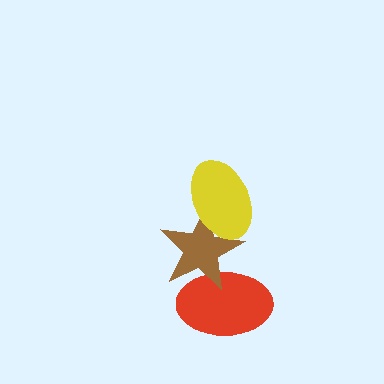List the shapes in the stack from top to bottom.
From top to bottom: the yellow ellipse, the brown star, the red ellipse.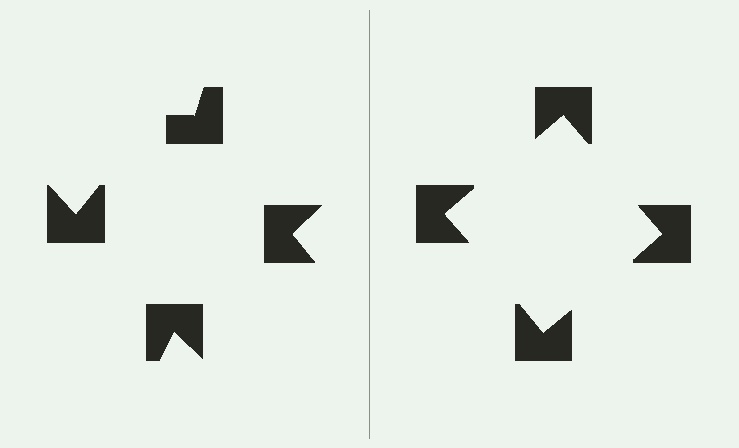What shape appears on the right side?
An illusory square.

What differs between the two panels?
The notched squares are positioned identically on both sides; only the wedge orientations differ. On the right they align to a square; on the left they are misaligned.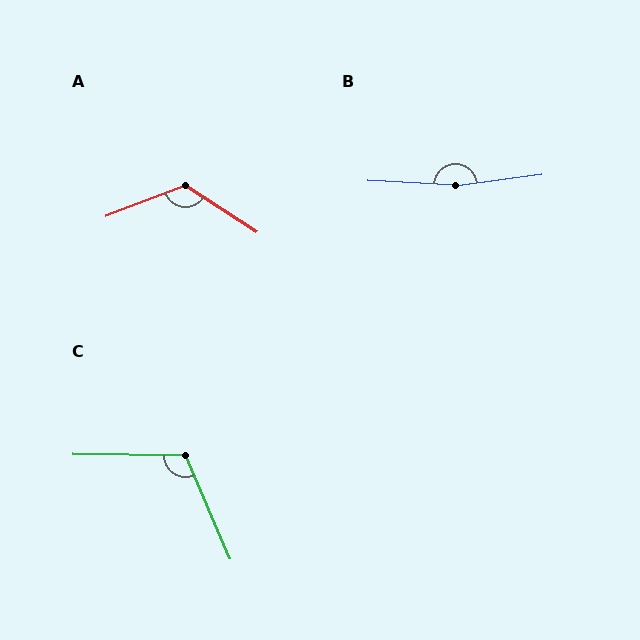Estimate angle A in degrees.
Approximately 126 degrees.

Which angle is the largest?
B, at approximately 170 degrees.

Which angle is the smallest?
C, at approximately 114 degrees.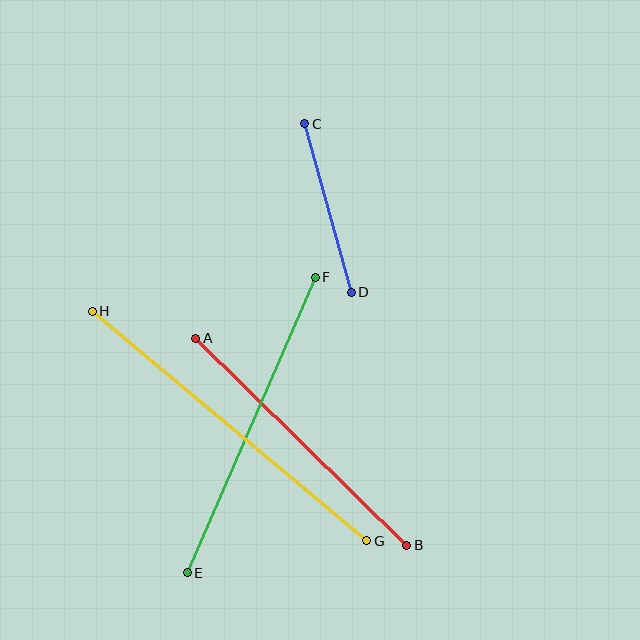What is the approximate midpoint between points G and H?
The midpoint is at approximately (229, 426) pixels.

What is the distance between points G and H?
The distance is approximately 358 pixels.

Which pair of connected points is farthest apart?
Points G and H are farthest apart.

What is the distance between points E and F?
The distance is approximately 322 pixels.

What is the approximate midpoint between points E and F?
The midpoint is at approximately (251, 425) pixels.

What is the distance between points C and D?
The distance is approximately 175 pixels.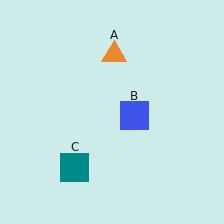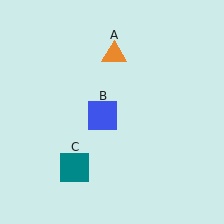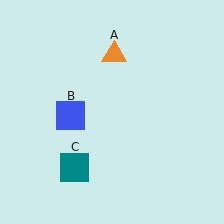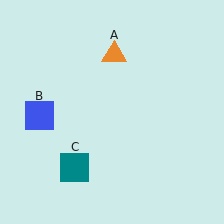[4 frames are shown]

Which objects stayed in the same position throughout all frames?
Orange triangle (object A) and teal square (object C) remained stationary.